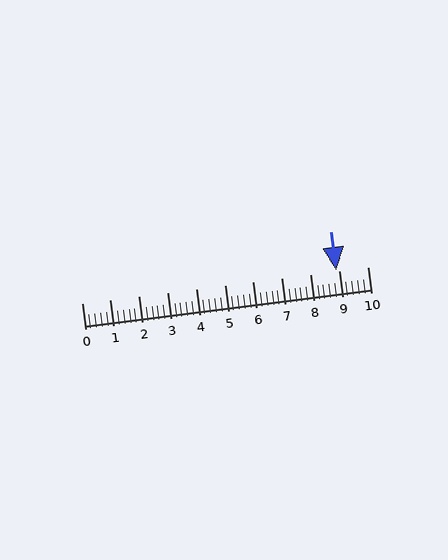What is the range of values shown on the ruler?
The ruler shows values from 0 to 10.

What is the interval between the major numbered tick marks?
The major tick marks are spaced 1 units apart.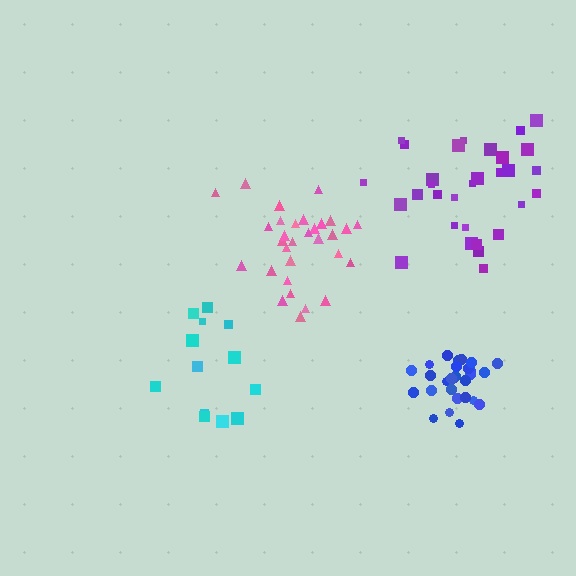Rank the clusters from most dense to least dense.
blue, pink, purple, cyan.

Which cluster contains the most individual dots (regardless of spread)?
Pink (32).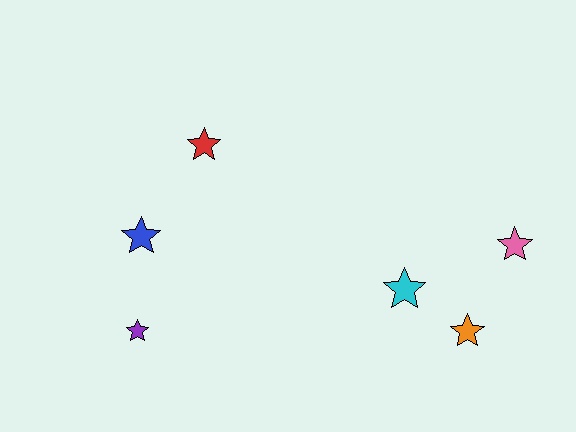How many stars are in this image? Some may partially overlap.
There are 6 stars.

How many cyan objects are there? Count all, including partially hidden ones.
There is 1 cyan object.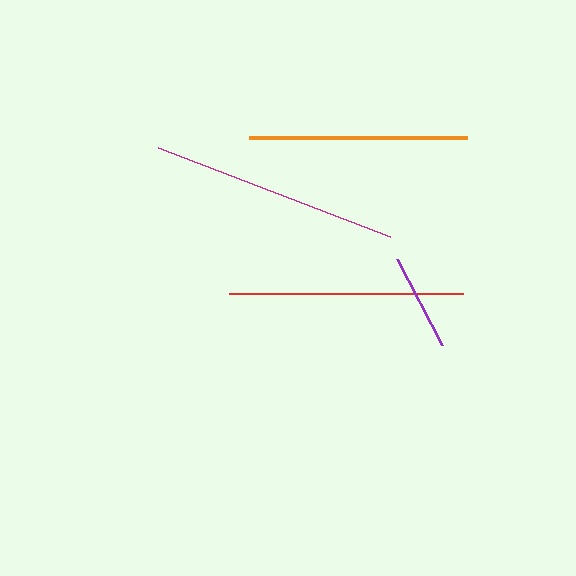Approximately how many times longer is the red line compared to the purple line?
The red line is approximately 2.4 times the length of the purple line.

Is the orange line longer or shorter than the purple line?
The orange line is longer than the purple line.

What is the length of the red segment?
The red segment is approximately 234 pixels long.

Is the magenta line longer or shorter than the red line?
The magenta line is longer than the red line.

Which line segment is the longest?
The magenta line is the longest at approximately 248 pixels.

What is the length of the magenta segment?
The magenta segment is approximately 248 pixels long.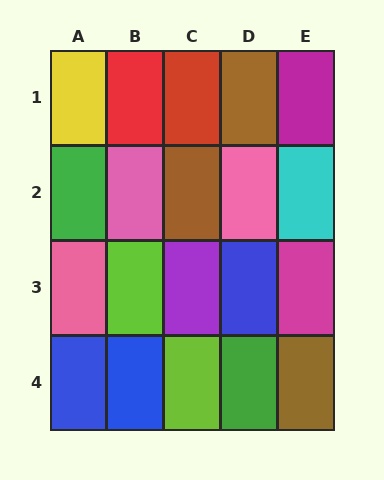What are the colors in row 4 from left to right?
Blue, blue, lime, green, brown.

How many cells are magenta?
2 cells are magenta.